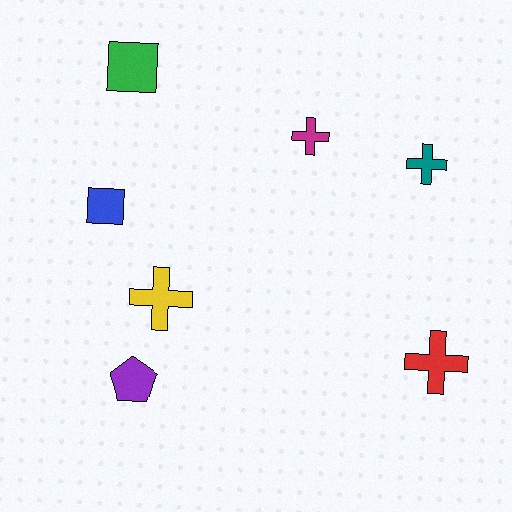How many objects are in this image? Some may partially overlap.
There are 7 objects.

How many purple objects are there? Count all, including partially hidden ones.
There is 1 purple object.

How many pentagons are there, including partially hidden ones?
There is 1 pentagon.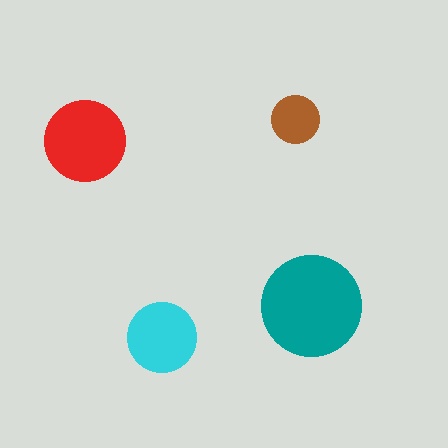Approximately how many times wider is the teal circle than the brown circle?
About 2 times wider.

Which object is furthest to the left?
The red circle is leftmost.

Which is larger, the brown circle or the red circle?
The red one.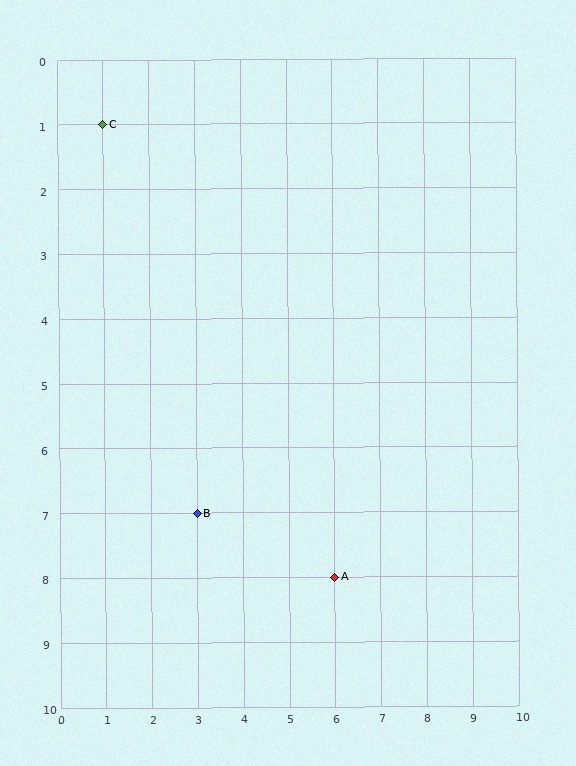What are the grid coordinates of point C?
Point C is at grid coordinates (1, 1).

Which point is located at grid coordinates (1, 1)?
Point C is at (1, 1).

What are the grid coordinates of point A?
Point A is at grid coordinates (6, 8).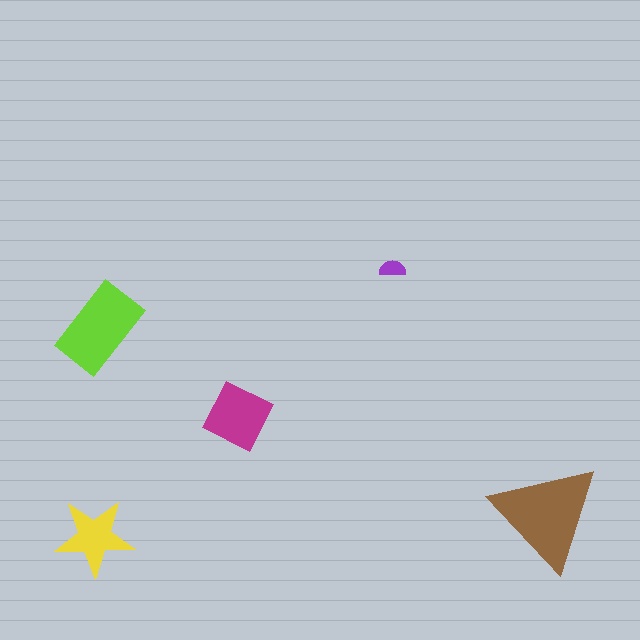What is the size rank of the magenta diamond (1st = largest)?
3rd.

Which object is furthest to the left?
The yellow star is leftmost.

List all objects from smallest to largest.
The purple semicircle, the yellow star, the magenta diamond, the lime rectangle, the brown triangle.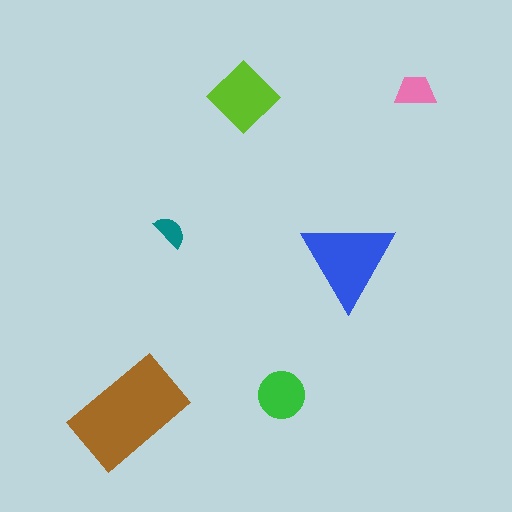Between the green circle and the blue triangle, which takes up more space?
The blue triangle.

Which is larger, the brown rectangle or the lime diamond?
The brown rectangle.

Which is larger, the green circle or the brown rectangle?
The brown rectangle.